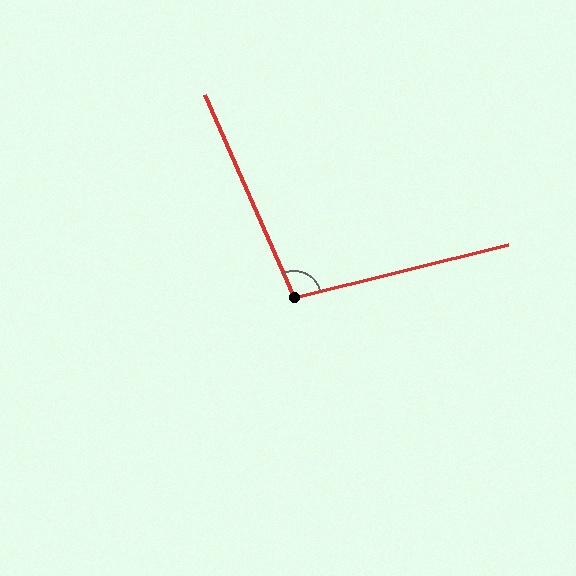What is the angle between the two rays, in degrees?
Approximately 100 degrees.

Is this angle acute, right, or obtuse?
It is obtuse.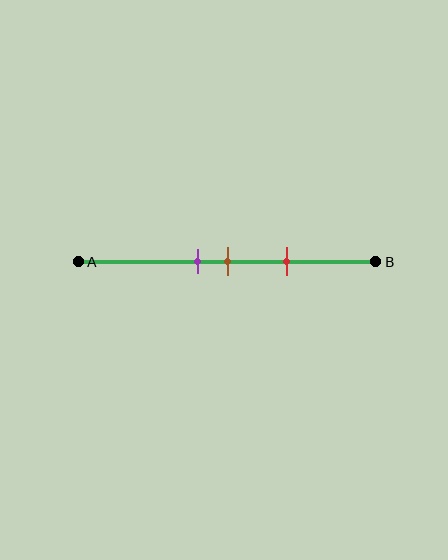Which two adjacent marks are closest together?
The purple and brown marks are the closest adjacent pair.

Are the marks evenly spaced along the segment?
Yes, the marks are approximately evenly spaced.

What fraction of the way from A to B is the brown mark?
The brown mark is approximately 50% (0.5) of the way from A to B.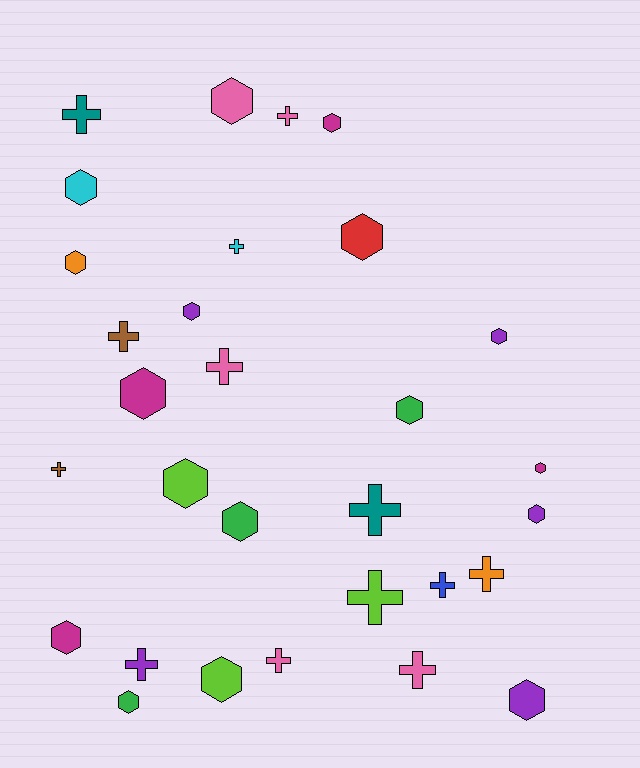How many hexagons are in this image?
There are 17 hexagons.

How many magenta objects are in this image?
There are 4 magenta objects.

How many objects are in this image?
There are 30 objects.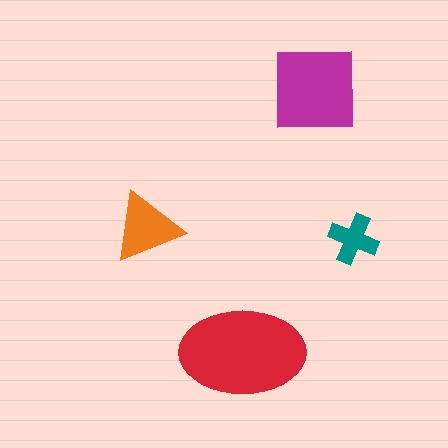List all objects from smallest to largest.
The teal cross, the orange triangle, the magenta square, the red ellipse.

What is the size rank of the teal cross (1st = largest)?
4th.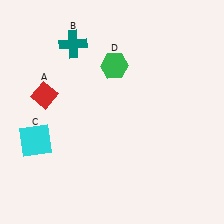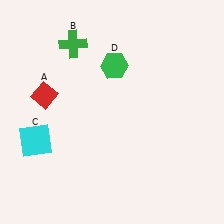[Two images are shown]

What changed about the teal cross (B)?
In Image 1, B is teal. In Image 2, it changed to green.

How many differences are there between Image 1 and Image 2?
There is 1 difference between the two images.